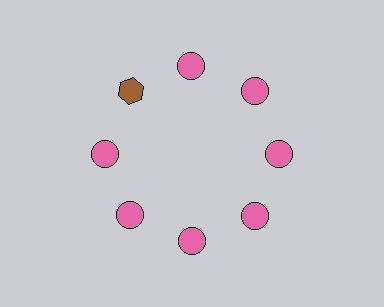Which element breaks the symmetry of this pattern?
The brown hexagon at roughly the 10 o'clock position breaks the symmetry. All other shapes are pink circles.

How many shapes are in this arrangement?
There are 8 shapes arranged in a ring pattern.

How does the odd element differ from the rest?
It differs in both color (brown instead of pink) and shape (hexagon instead of circle).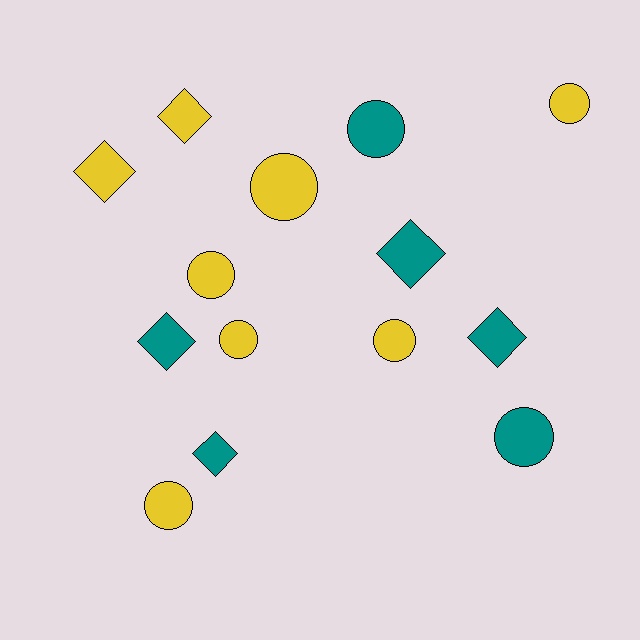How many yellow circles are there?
There are 6 yellow circles.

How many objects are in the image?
There are 14 objects.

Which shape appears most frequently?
Circle, with 8 objects.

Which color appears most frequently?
Yellow, with 8 objects.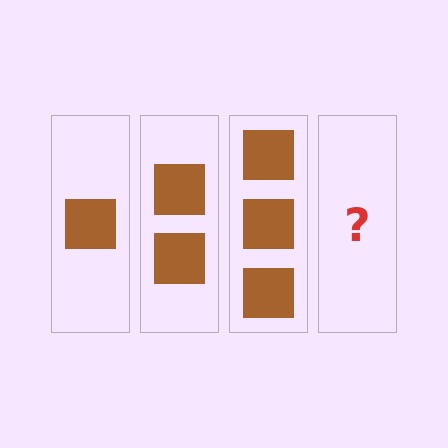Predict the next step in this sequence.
The next step is 4 squares.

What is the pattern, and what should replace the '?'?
The pattern is that each step adds one more square. The '?' should be 4 squares.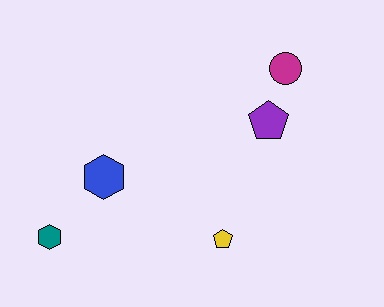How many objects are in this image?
There are 5 objects.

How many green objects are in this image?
There are no green objects.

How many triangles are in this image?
There are no triangles.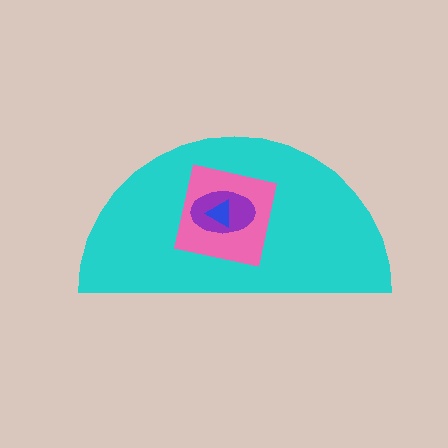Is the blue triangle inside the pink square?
Yes.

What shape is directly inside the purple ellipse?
The blue triangle.